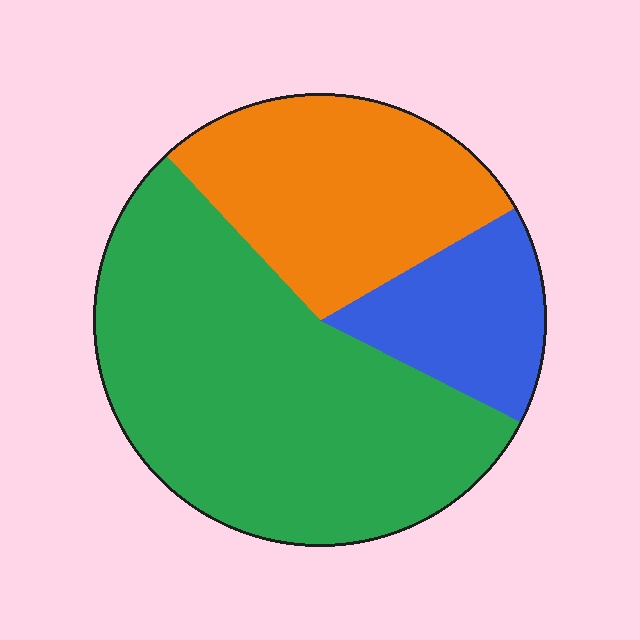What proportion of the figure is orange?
Orange covers 29% of the figure.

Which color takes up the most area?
Green, at roughly 55%.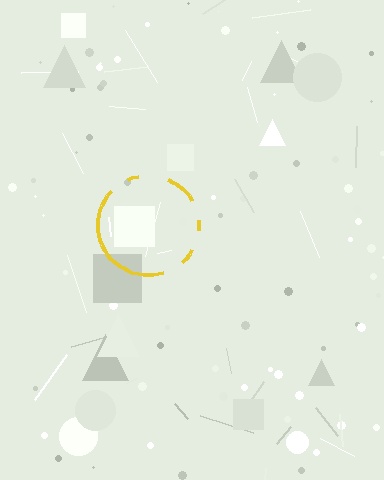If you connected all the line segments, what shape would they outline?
They would outline a circle.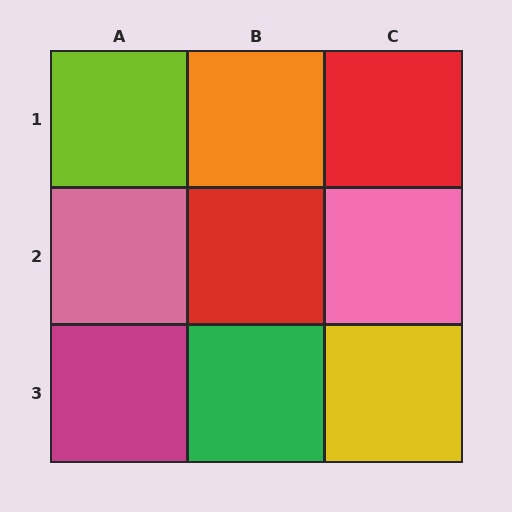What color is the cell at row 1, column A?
Lime.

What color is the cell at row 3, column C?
Yellow.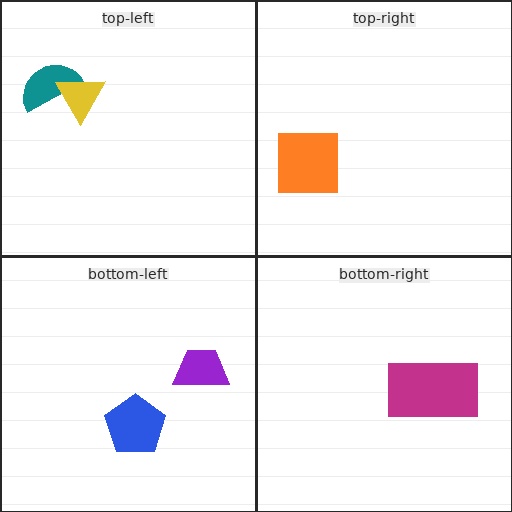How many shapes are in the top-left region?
2.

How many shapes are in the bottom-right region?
1.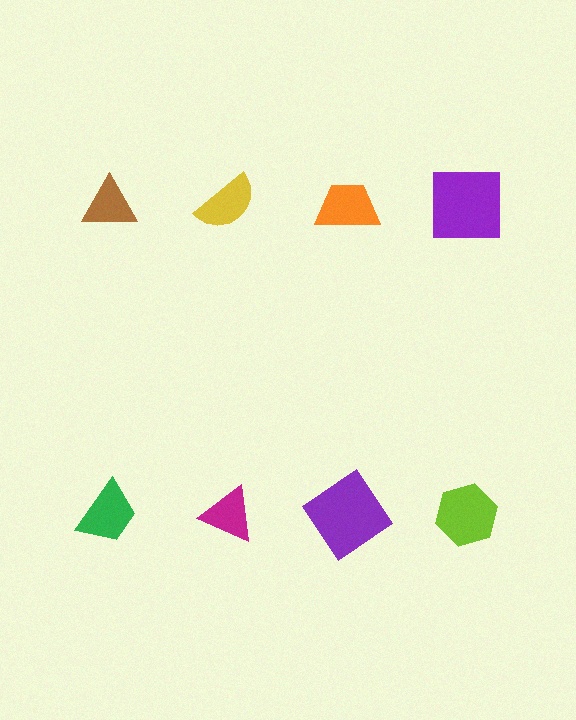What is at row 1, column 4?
A purple square.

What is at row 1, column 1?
A brown triangle.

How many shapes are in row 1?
4 shapes.